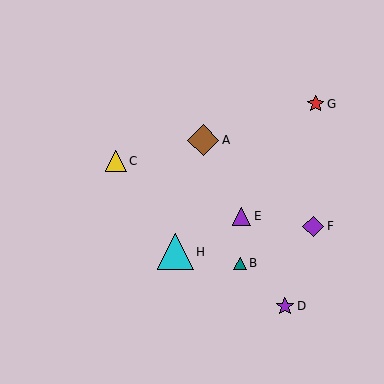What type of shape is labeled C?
Shape C is a yellow triangle.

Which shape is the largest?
The cyan triangle (labeled H) is the largest.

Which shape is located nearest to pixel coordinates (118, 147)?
The yellow triangle (labeled C) at (116, 161) is nearest to that location.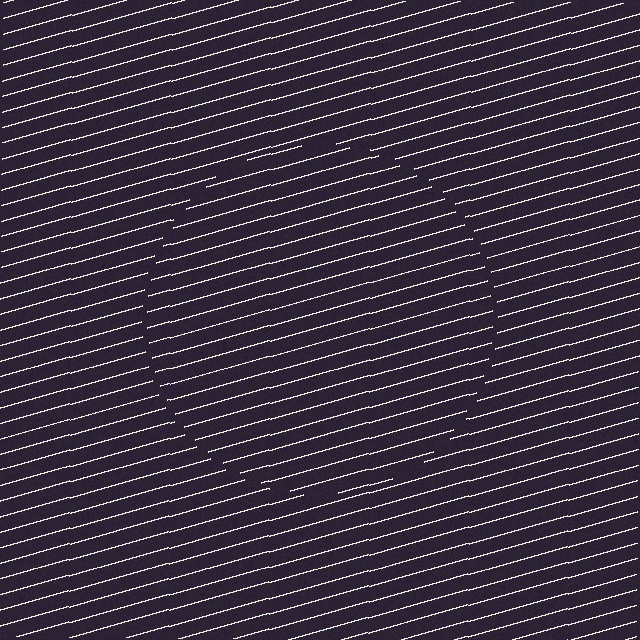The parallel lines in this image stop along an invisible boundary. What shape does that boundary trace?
An illusory circle. The interior of the shape contains the same grating, shifted by half a period — the contour is defined by the phase discontinuity where line-ends from the inner and outer gratings abut.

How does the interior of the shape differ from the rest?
The interior of the shape contains the same grating, shifted by half a period — the contour is defined by the phase discontinuity where line-ends from the inner and outer gratings abut.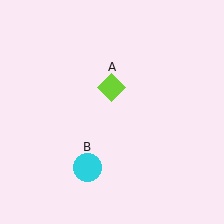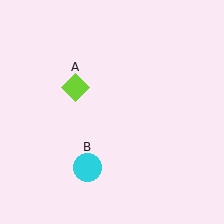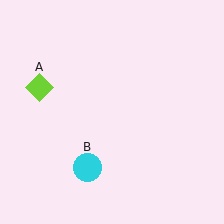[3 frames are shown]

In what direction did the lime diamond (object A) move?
The lime diamond (object A) moved left.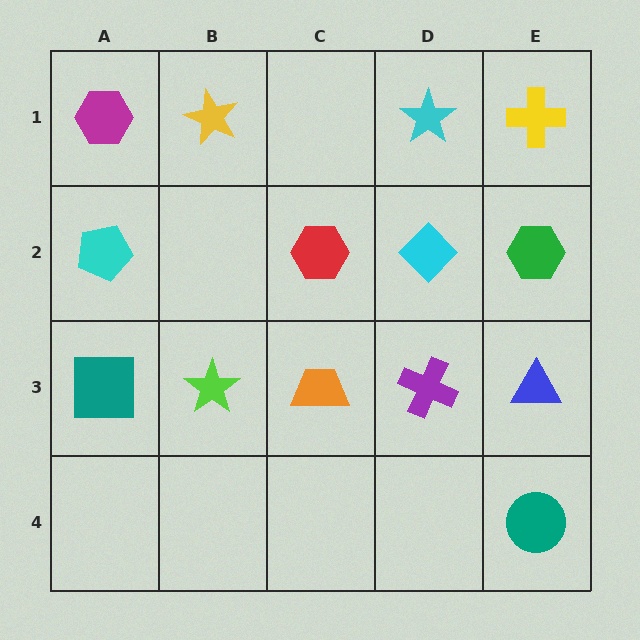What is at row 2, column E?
A green hexagon.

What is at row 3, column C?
An orange trapezoid.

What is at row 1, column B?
A yellow star.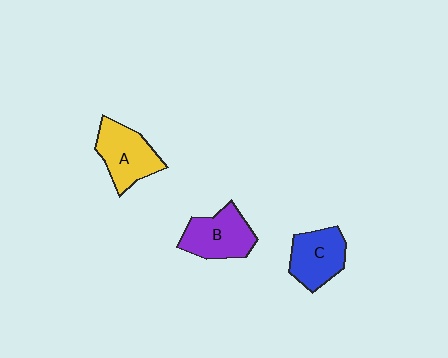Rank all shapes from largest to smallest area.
From largest to smallest: A (yellow), B (purple), C (blue).